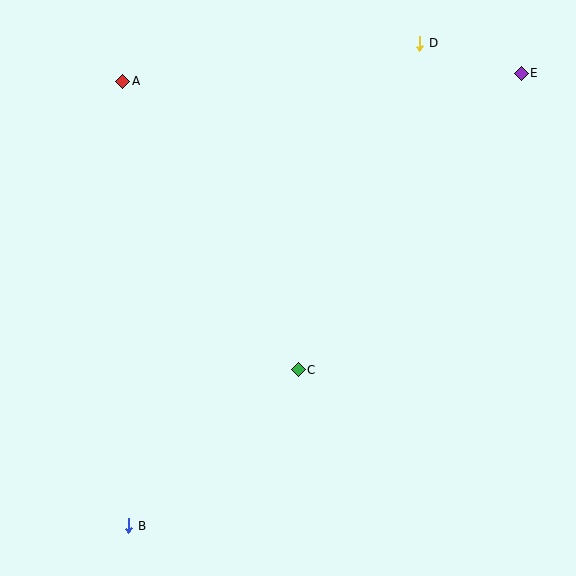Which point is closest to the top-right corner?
Point E is closest to the top-right corner.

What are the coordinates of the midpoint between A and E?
The midpoint between A and E is at (322, 77).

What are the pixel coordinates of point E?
Point E is at (521, 73).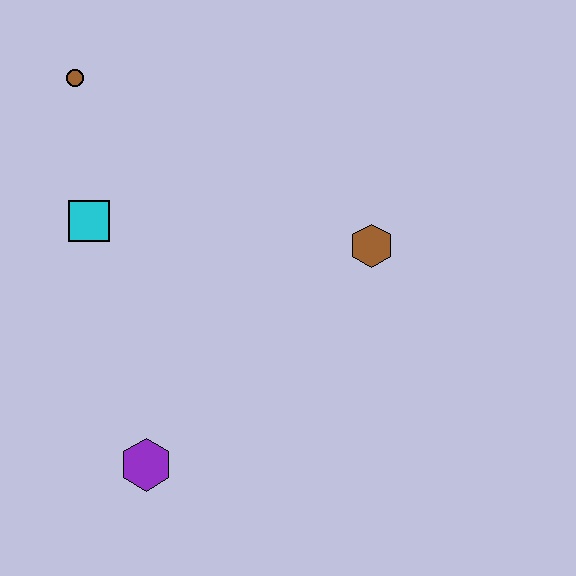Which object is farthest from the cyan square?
The brown hexagon is farthest from the cyan square.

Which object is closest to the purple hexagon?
The cyan square is closest to the purple hexagon.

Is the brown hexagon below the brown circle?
Yes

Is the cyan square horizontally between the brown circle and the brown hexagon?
Yes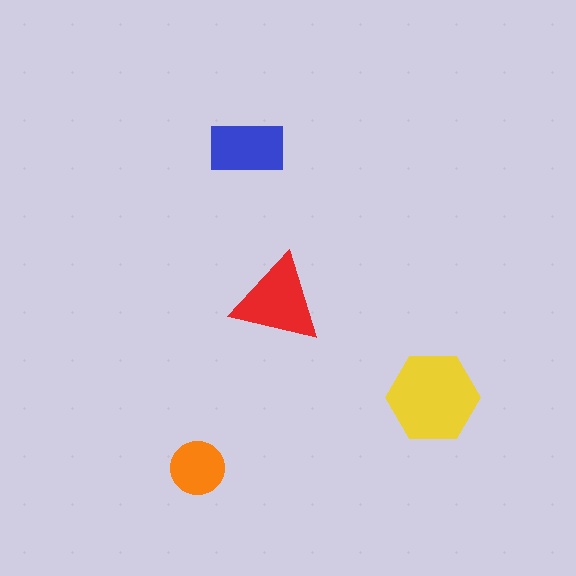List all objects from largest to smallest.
The yellow hexagon, the red triangle, the blue rectangle, the orange circle.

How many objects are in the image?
There are 4 objects in the image.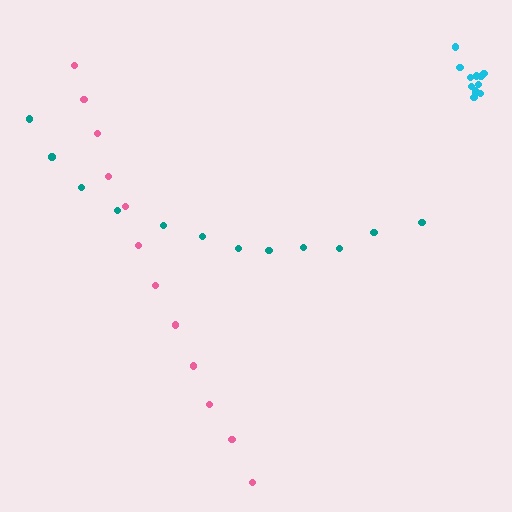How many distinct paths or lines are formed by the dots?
There are 3 distinct paths.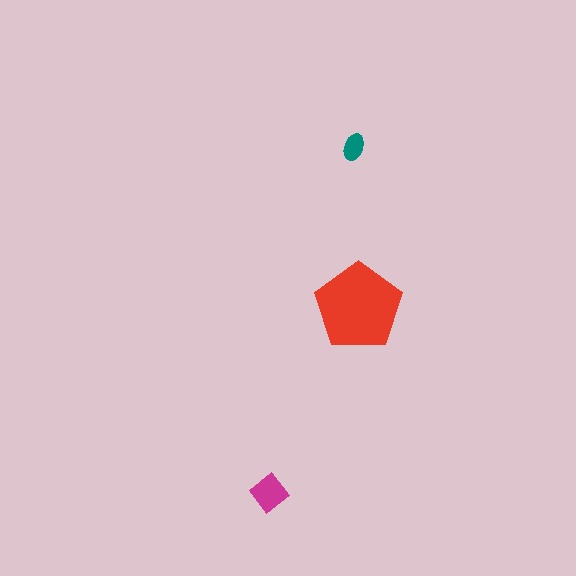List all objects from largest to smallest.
The red pentagon, the magenta diamond, the teal ellipse.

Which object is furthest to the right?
The red pentagon is rightmost.